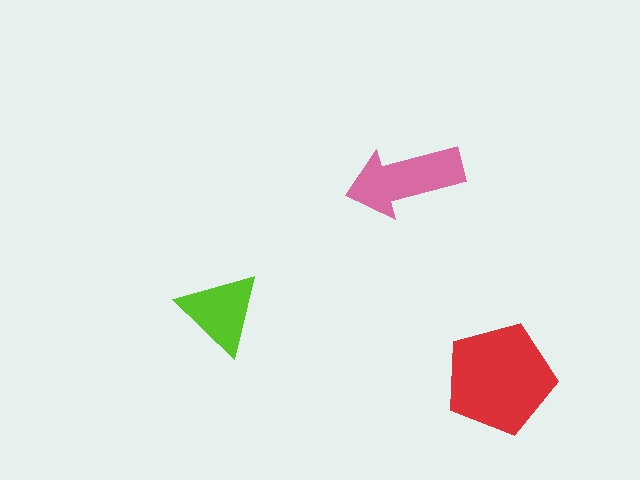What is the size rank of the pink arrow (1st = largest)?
2nd.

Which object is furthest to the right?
The red pentagon is rightmost.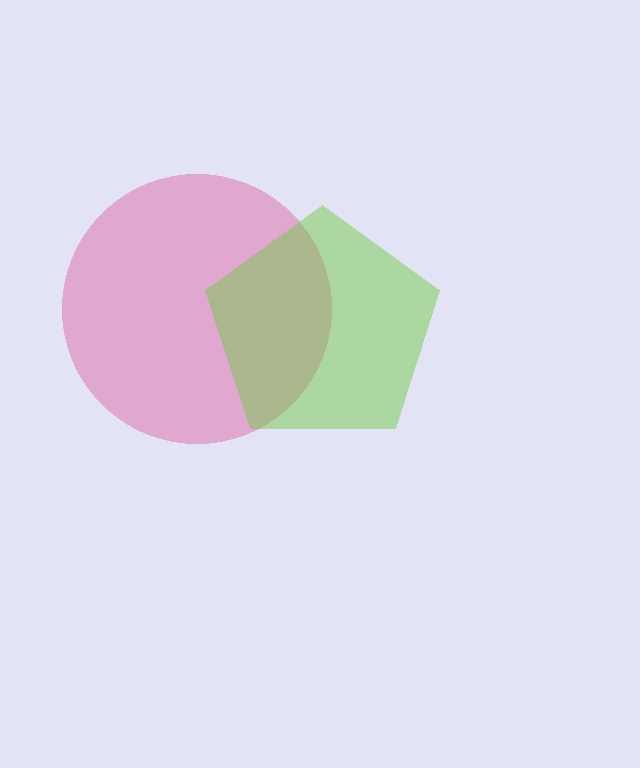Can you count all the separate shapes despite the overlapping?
Yes, there are 2 separate shapes.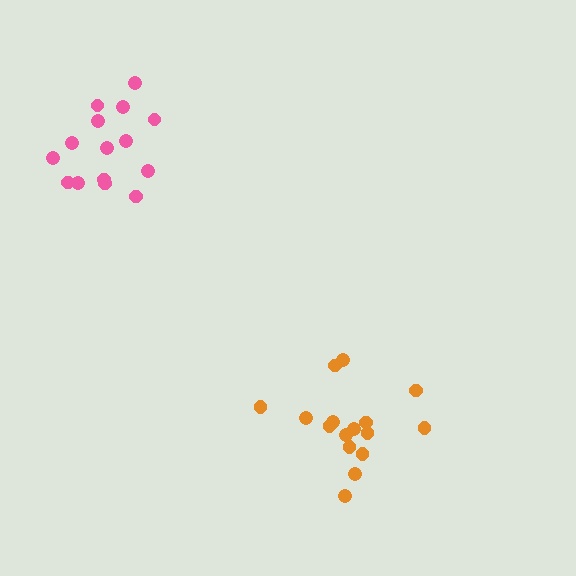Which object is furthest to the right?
The orange cluster is rightmost.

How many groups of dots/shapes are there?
There are 2 groups.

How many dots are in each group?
Group 1: 16 dots, Group 2: 15 dots (31 total).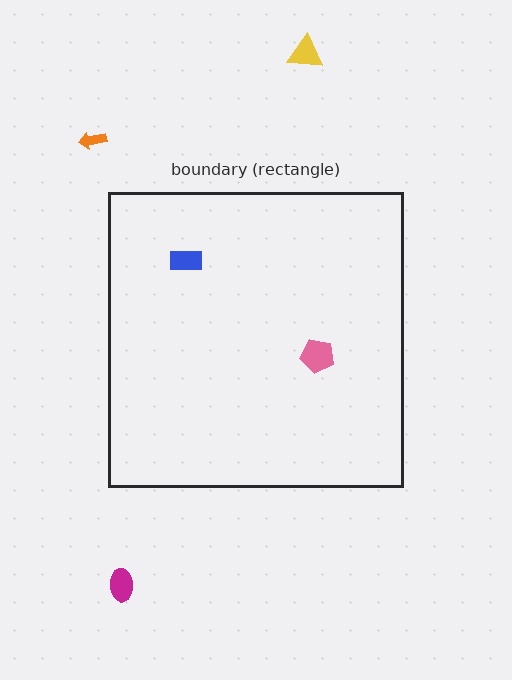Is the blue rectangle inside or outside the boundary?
Inside.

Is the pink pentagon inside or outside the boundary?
Inside.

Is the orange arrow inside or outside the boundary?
Outside.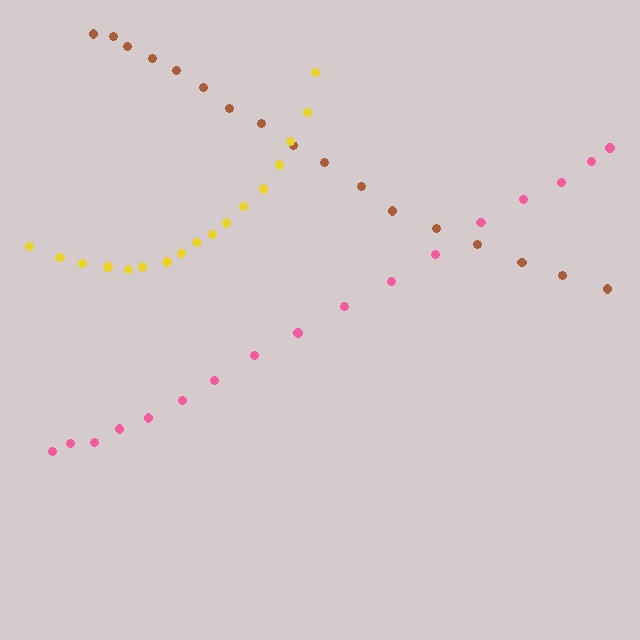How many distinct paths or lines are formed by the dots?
There are 3 distinct paths.